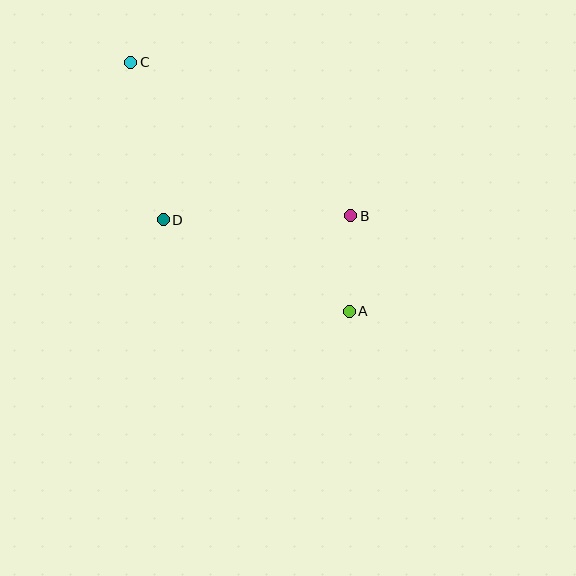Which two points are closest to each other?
Points A and B are closest to each other.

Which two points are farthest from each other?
Points A and C are farthest from each other.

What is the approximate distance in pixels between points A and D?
The distance between A and D is approximately 207 pixels.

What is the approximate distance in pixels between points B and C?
The distance between B and C is approximately 268 pixels.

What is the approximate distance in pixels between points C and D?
The distance between C and D is approximately 161 pixels.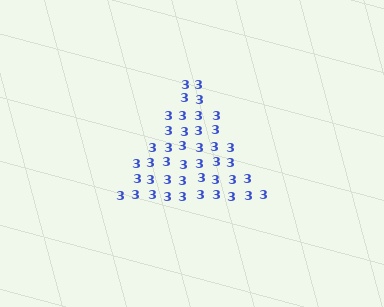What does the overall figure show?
The overall figure shows a triangle.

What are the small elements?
The small elements are digit 3's.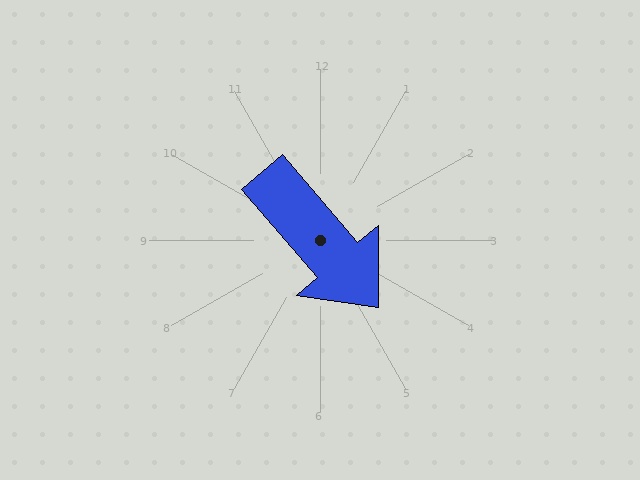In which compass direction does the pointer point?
Southeast.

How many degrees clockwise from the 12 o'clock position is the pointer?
Approximately 139 degrees.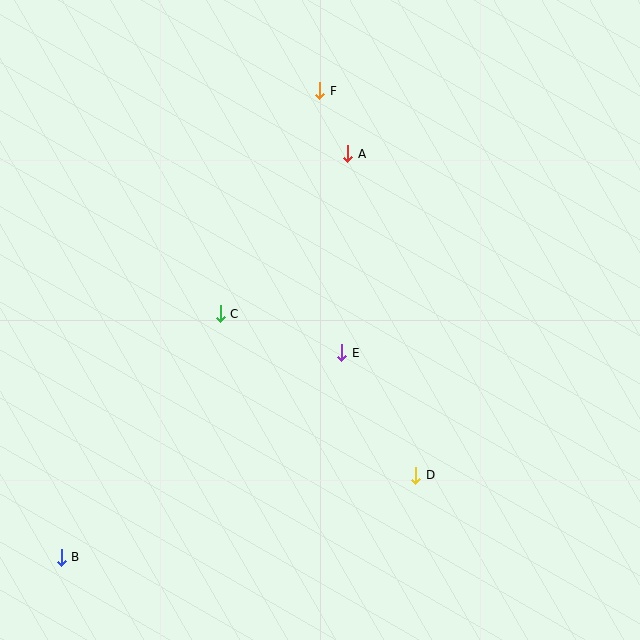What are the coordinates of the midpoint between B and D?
The midpoint between B and D is at (238, 516).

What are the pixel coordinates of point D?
Point D is at (416, 475).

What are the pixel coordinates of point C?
Point C is at (220, 314).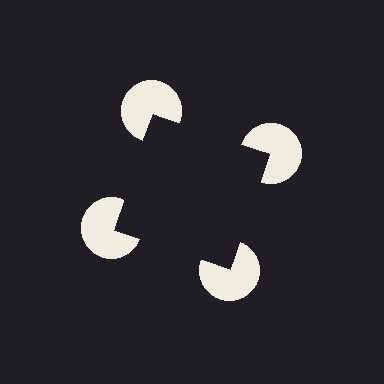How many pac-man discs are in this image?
There are 4 — one at each vertex of the illusory square.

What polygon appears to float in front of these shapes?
An illusory square — its edges are inferred from the aligned wedge cuts in the pac-man discs, not physically drawn.